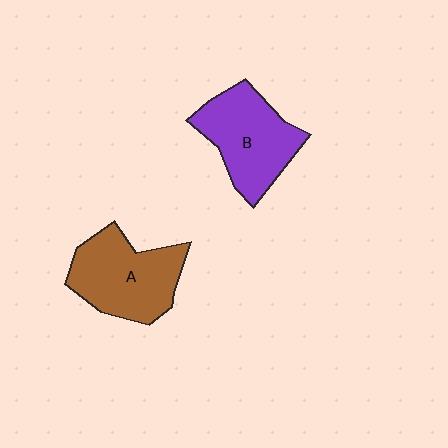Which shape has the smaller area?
Shape B (purple).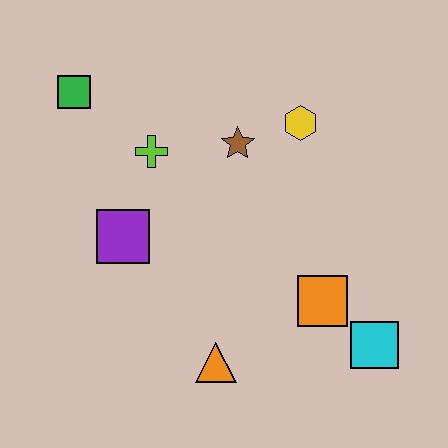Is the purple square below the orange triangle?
No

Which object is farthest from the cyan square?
The green square is farthest from the cyan square.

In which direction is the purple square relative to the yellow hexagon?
The purple square is to the left of the yellow hexagon.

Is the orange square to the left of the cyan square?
Yes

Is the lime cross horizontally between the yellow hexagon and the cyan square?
No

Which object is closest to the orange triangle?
The orange square is closest to the orange triangle.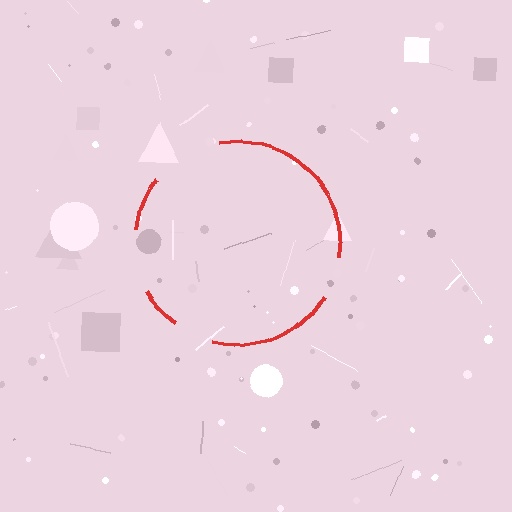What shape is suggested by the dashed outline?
The dashed outline suggests a circle.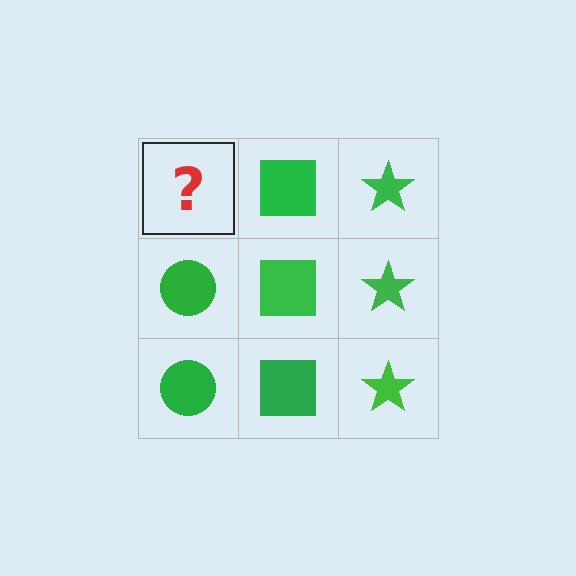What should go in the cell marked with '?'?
The missing cell should contain a green circle.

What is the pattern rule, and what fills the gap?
The rule is that each column has a consistent shape. The gap should be filled with a green circle.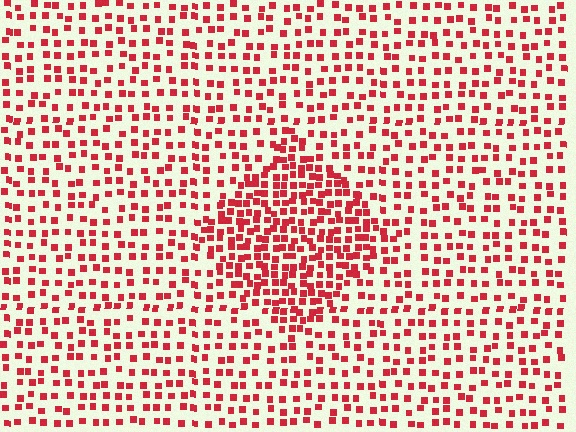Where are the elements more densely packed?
The elements are more densely packed inside the diamond boundary.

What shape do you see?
I see a diamond.